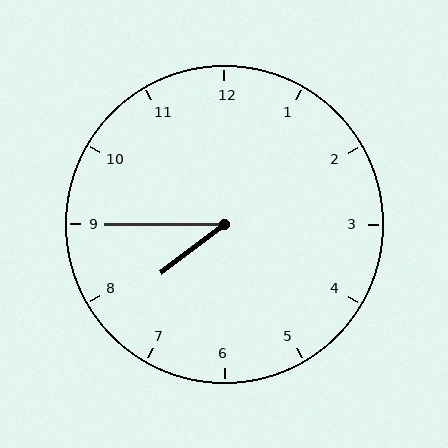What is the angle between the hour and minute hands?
Approximately 38 degrees.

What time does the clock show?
7:45.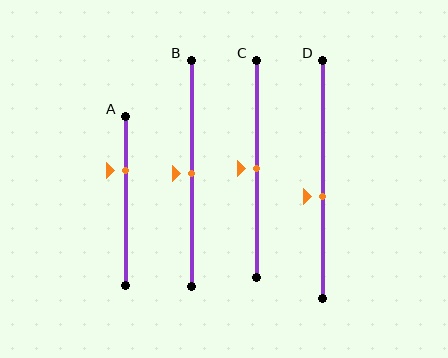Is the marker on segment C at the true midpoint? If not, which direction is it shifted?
Yes, the marker on segment C is at the true midpoint.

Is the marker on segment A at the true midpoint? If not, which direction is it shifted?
No, the marker on segment A is shifted upward by about 18% of the segment length.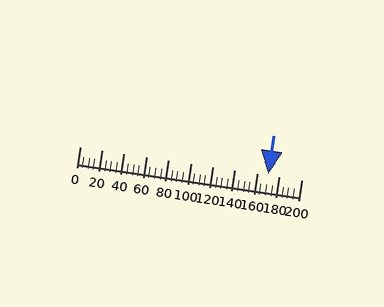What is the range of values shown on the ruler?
The ruler shows values from 0 to 200.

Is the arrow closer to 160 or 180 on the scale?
The arrow is closer to 180.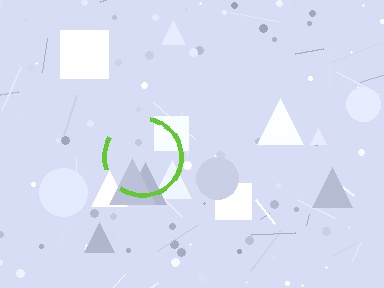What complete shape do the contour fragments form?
The contour fragments form a circle.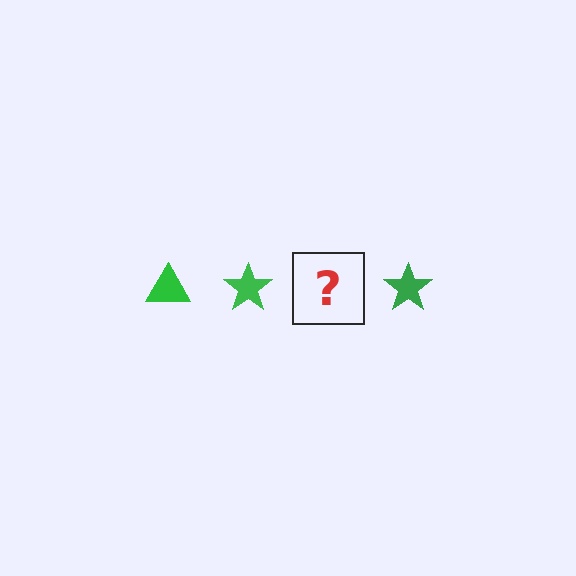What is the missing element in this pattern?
The missing element is a green triangle.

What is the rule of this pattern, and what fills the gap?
The rule is that the pattern cycles through triangle, star shapes in green. The gap should be filled with a green triangle.